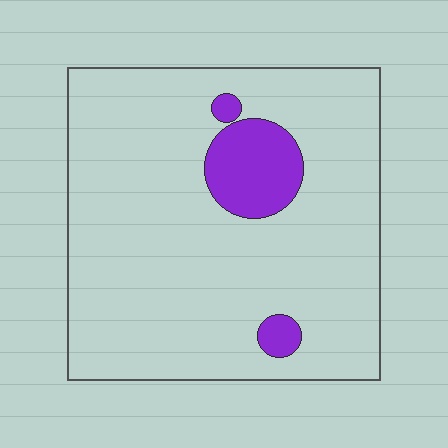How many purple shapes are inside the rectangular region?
3.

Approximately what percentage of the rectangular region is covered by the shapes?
Approximately 10%.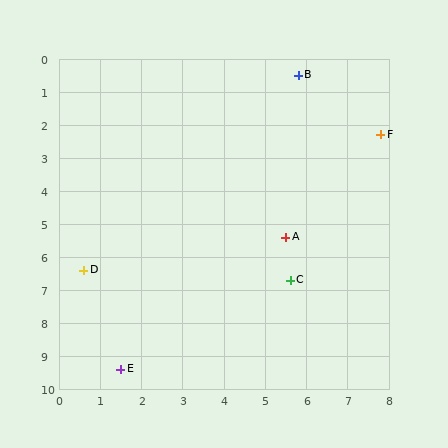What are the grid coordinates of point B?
Point B is at approximately (5.8, 0.5).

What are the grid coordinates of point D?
Point D is at approximately (0.6, 6.4).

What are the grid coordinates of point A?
Point A is at approximately (5.5, 5.4).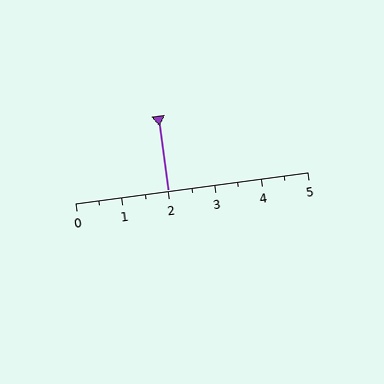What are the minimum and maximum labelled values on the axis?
The axis runs from 0 to 5.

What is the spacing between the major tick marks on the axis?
The major ticks are spaced 1 apart.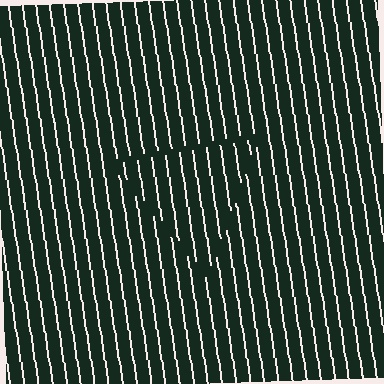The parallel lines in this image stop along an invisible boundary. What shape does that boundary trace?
An illusory triangle. The interior of the shape contains the same grating, shifted by half a period — the contour is defined by the phase discontinuity where line-ends from the inner and outer gratings abut.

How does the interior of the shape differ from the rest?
The interior of the shape contains the same grating, shifted by half a period — the contour is defined by the phase discontinuity where line-ends from the inner and outer gratings abut.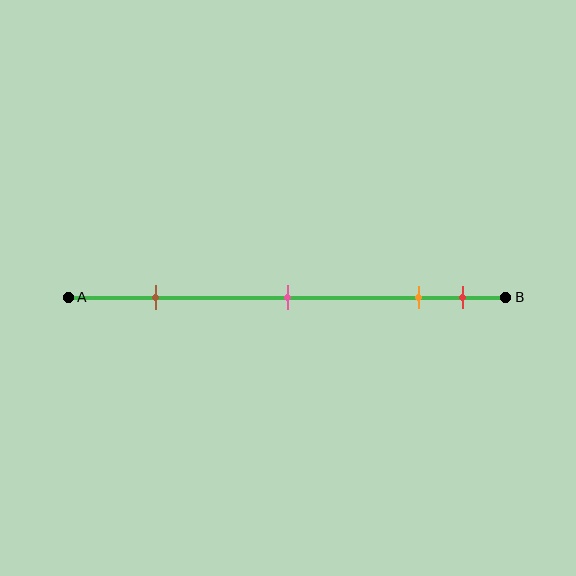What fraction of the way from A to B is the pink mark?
The pink mark is approximately 50% (0.5) of the way from A to B.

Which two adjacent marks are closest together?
The orange and red marks are the closest adjacent pair.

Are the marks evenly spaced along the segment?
No, the marks are not evenly spaced.